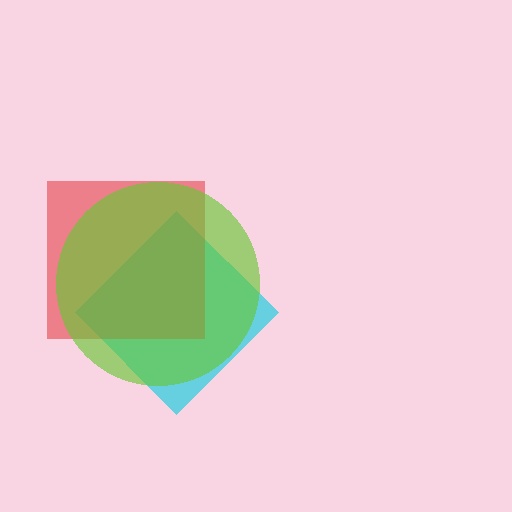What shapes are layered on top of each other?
The layered shapes are: a cyan diamond, a red square, a lime circle.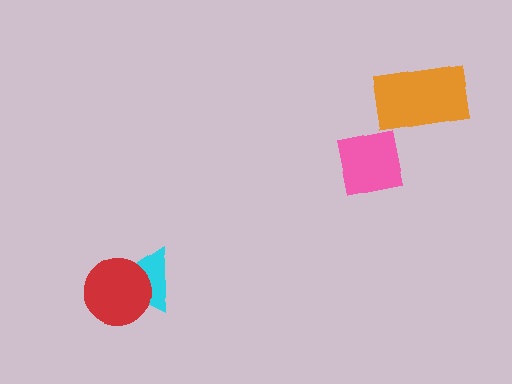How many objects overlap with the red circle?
1 object overlaps with the red circle.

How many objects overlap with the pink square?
0 objects overlap with the pink square.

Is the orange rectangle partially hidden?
No, no other shape covers it.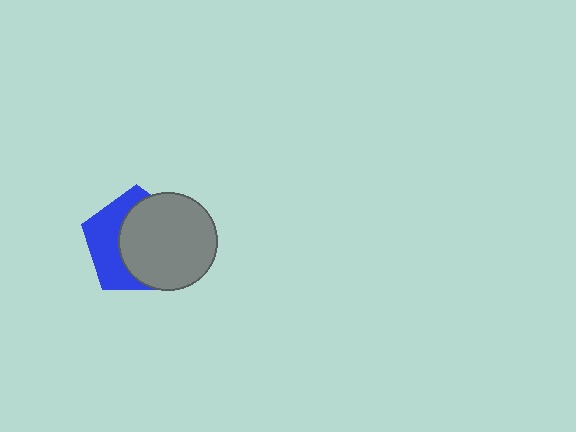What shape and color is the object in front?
The object in front is a gray circle.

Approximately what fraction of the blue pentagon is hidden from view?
Roughly 60% of the blue pentagon is hidden behind the gray circle.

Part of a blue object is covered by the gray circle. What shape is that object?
It is a pentagon.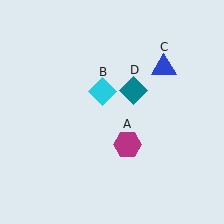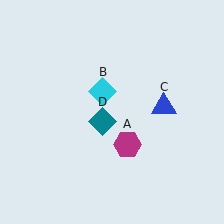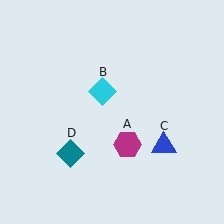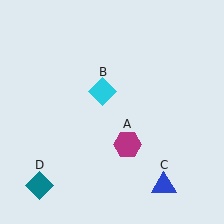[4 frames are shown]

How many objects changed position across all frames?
2 objects changed position: blue triangle (object C), teal diamond (object D).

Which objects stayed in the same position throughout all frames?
Magenta hexagon (object A) and cyan diamond (object B) remained stationary.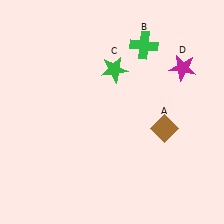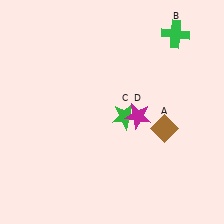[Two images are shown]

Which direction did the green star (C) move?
The green star (C) moved down.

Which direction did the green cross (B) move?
The green cross (B) moved right.